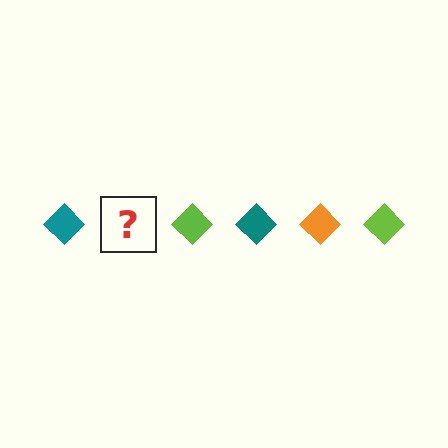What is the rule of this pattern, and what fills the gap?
The rule is that the pattern cycles through teal, orange, lime diamonds. The gap should be filled with an orange diamond.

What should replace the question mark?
The question mark should be replaced with an orange diamond.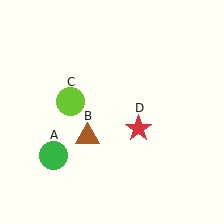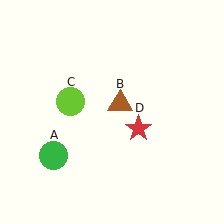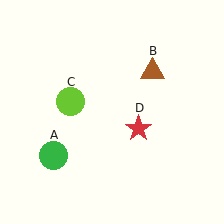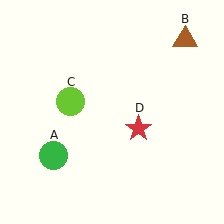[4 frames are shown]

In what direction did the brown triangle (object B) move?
The brown triangle (object B) moved up and to the right.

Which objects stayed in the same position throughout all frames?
Green circle (object A) and lime circle (object C) and red star (object D) remained stationary.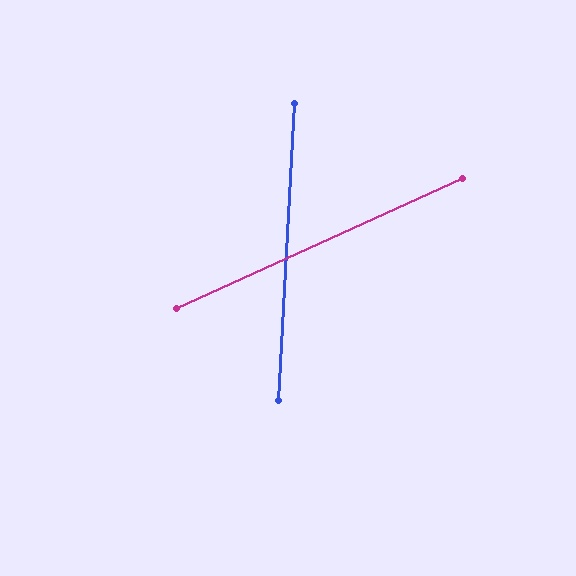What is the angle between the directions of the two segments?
Approximately 62 degrees.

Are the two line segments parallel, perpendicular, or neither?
Neither parallel nor perpendicular — they differ by about 62°.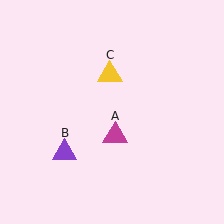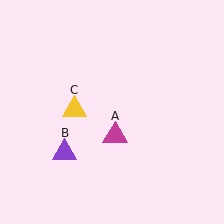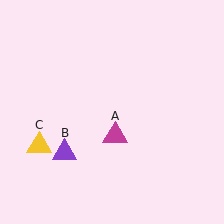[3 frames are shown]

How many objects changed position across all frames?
1 object changed position: yellow triangle (object C).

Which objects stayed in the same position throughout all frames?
Magenta triangle (object A) and purple triangle (object B) remained stationary.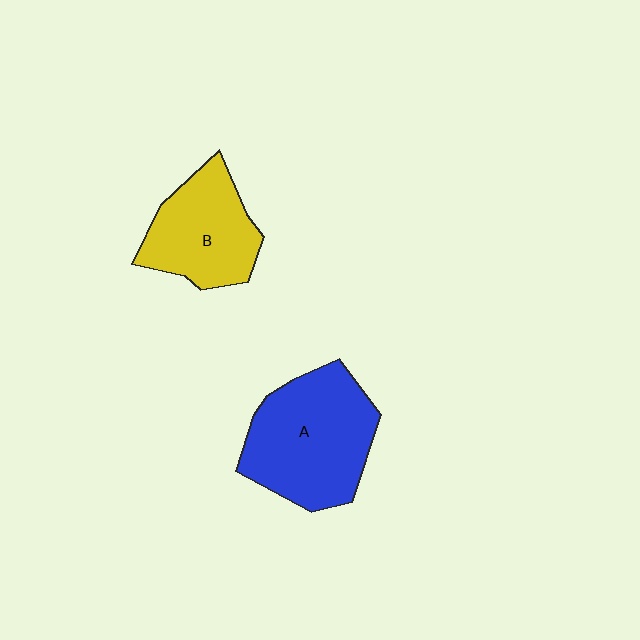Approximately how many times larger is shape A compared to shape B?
Approximately 1.4 times.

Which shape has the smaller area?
Shape B (yellow).